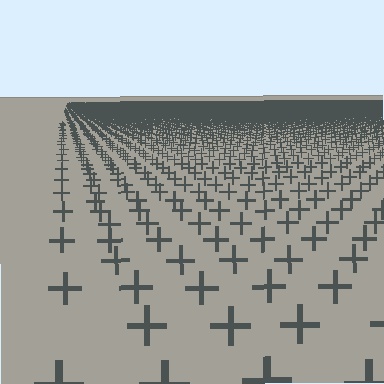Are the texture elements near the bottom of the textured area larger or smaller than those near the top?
Larger. Near the bottom, elements are closer to the viewer and appear at a bigger on-screen size.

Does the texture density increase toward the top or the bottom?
Density increases toward the top.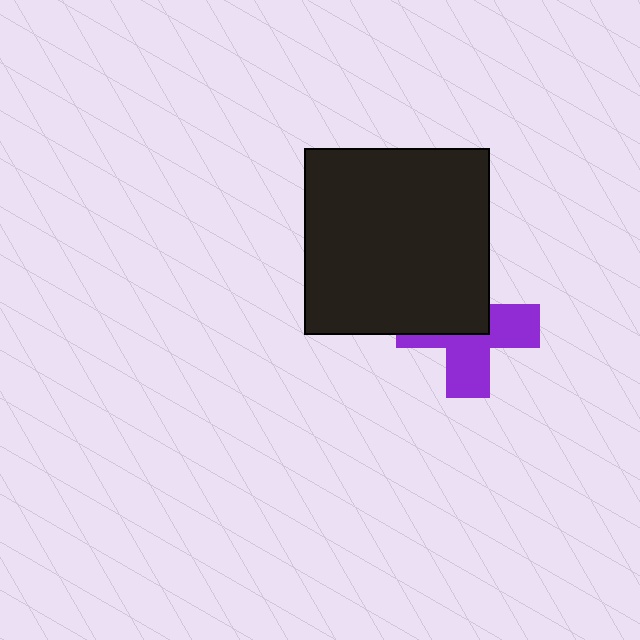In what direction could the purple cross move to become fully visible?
The purple cross could move toward the lower-right. That would shift it out from behind the black square entirely.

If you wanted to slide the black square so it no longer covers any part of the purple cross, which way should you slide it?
Slide it toward the upper-left — that is the most direct way to separate the two shapes.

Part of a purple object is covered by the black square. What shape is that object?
It is a cross.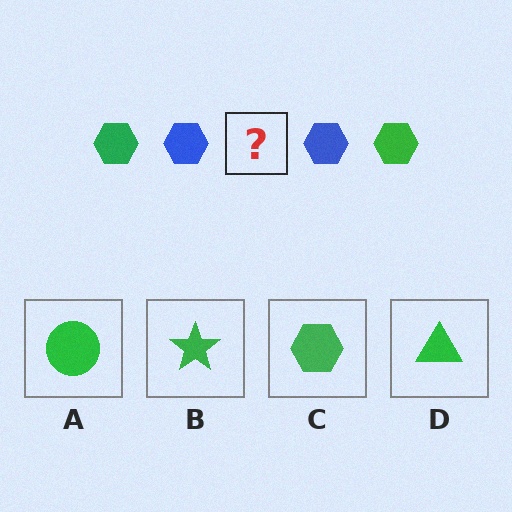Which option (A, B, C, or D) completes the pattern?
C.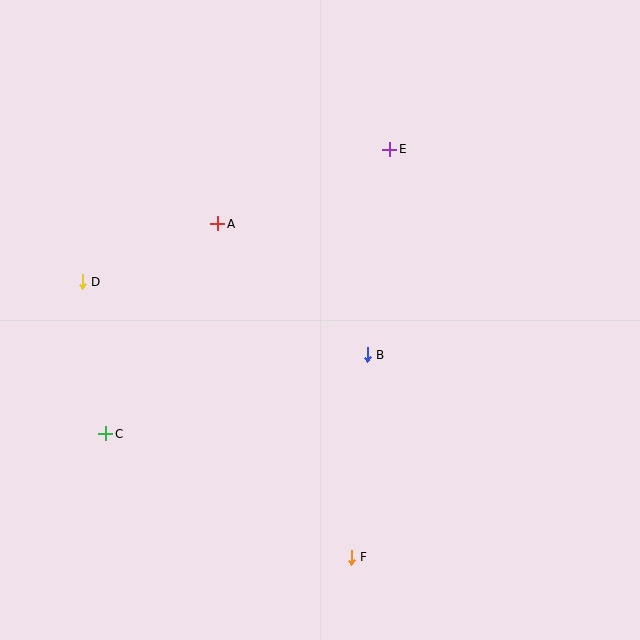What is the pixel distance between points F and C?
The distance between F and C is 275 pixels.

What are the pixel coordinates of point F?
Point F is at (351, 557).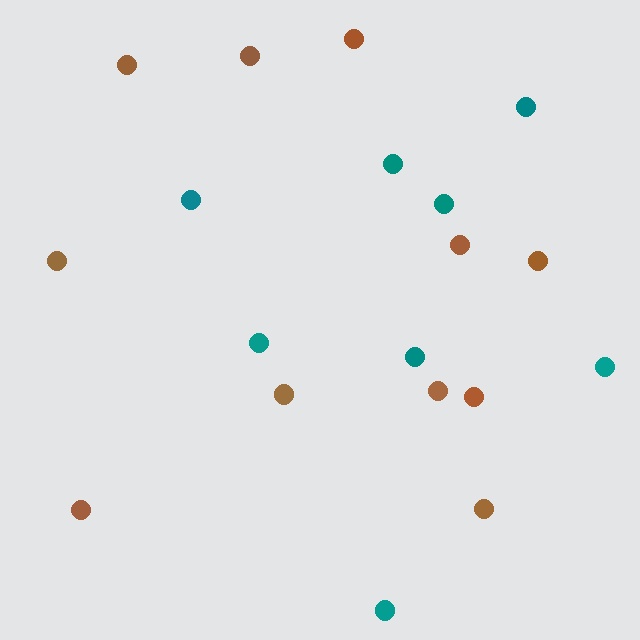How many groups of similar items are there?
There are 2 groups: one group of brown circles (11) and one group of teal circles (8).